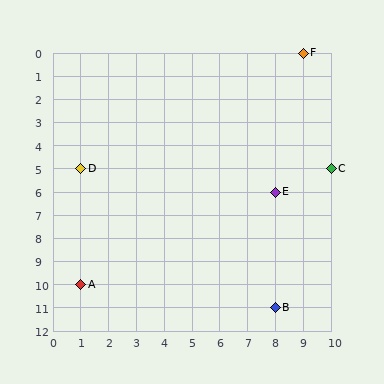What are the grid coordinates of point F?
Point F is at grid coordinates (9, 0).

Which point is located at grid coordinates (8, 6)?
Point E is at (8, 6).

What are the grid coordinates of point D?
Point D is at grid coordinates (1, 5).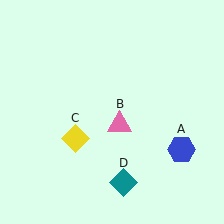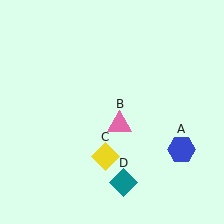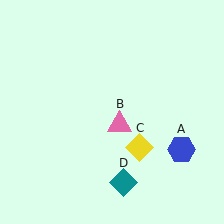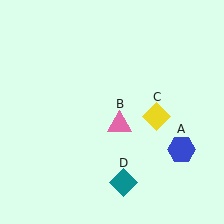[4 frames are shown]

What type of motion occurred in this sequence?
The yellow diamond (object C) rotated counterclockwise around the center of the scene.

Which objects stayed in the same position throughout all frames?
Blue hexagon (object A) and pink triangle (object B) and teal diamond (object D) remained stationary.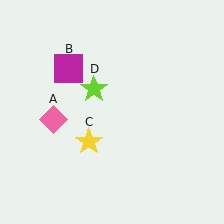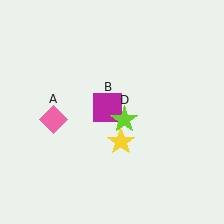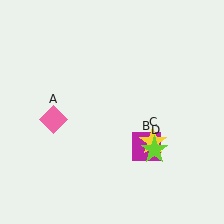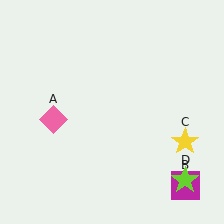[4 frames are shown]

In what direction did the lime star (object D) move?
The lime star (object D) moved down and to the right.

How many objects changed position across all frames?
3 objects changed position: magenta square (object B), yellow star (object C), lime star (object D).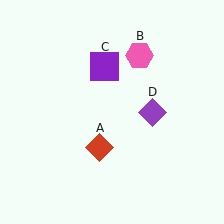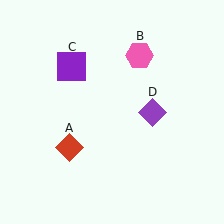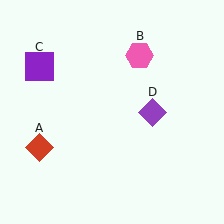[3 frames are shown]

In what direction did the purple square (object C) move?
The purple square (object C) moved left.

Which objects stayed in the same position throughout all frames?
Pink hexagon (object B) and purple diamond (object D) remained stationary.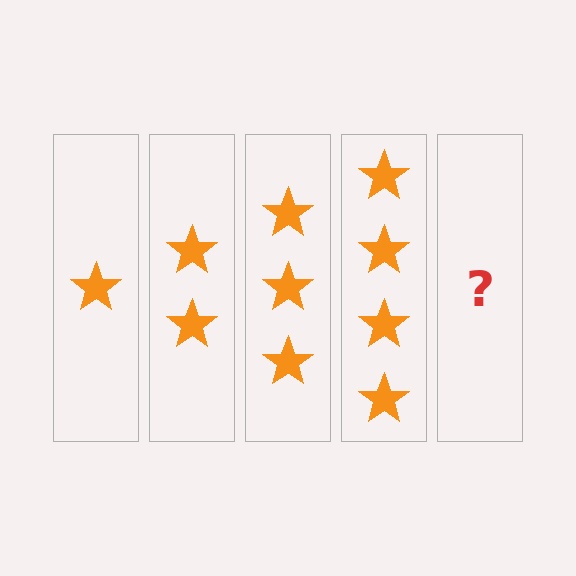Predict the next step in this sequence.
The next step is 5 stars.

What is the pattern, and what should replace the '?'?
The pattern is that each step adds one more star. The '?' should be 5 stars.